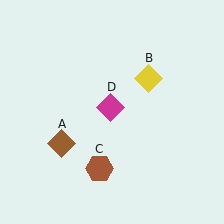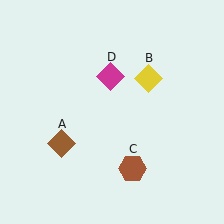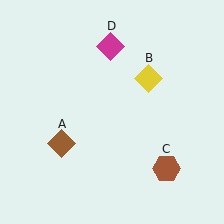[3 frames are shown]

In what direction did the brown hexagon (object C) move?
The brown hexagon (object C) moved right.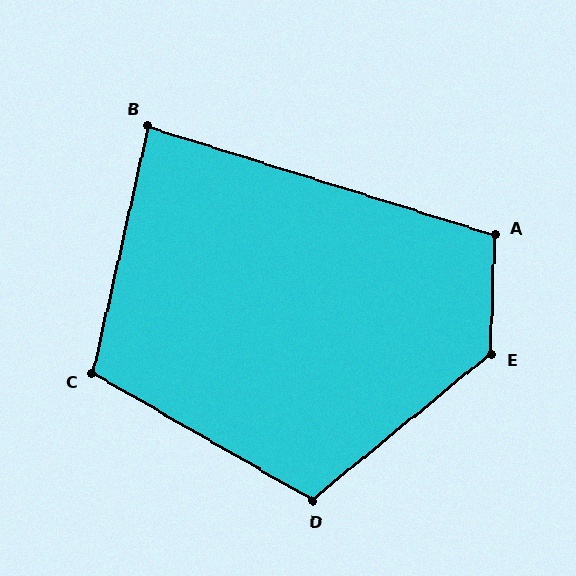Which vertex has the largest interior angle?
E, at approximately 131 degrees.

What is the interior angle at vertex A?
Approximately 106 degrees (obtuse).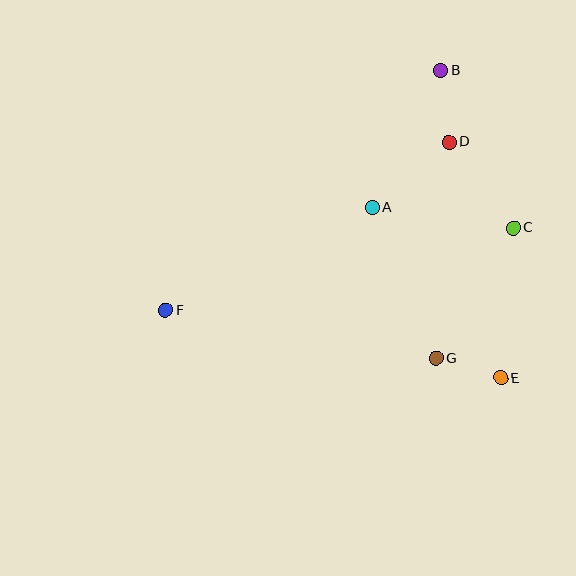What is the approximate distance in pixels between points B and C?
The distance between B and C is approximately 173 pixels.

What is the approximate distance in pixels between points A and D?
The distance between A and D is approximately 100 pixels.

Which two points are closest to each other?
Points E and G are closest to each other.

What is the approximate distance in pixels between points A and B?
The distance between A and B is approximately 153 pixels.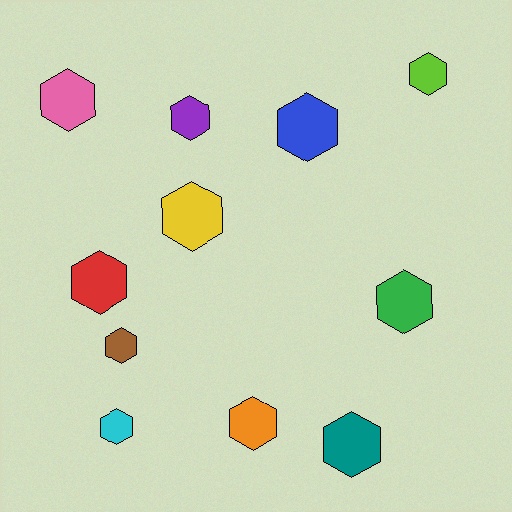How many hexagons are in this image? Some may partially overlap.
There are 11 hexagons.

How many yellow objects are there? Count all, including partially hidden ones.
There is 1 yellow object.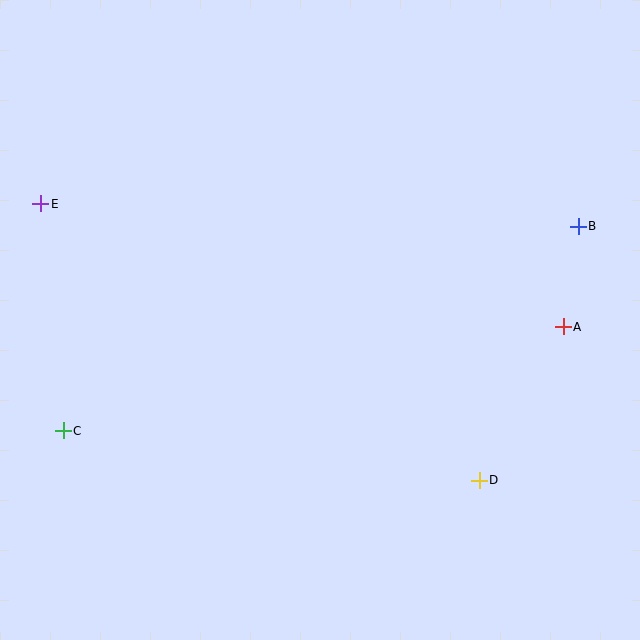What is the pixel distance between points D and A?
The distance between D and A is 175 pixels.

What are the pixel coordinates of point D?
Point D is at (479, 480).